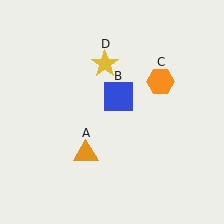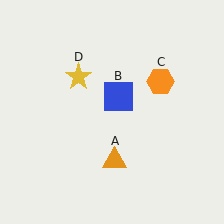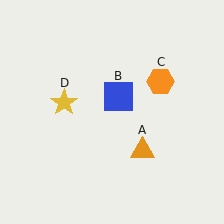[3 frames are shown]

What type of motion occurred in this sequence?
The orange triangle (object A), yellow star (object D) rotated counterclockwise around the center of the scene.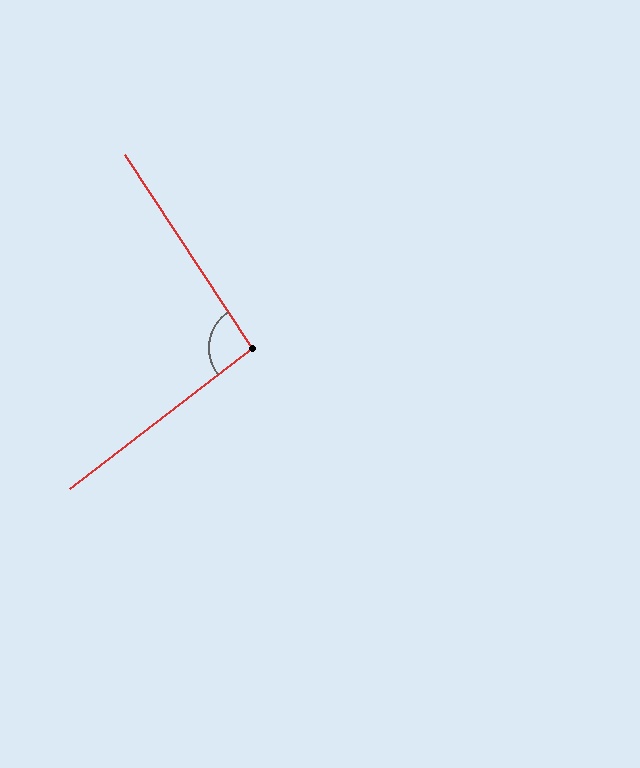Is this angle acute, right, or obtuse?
It is approximately a right angle.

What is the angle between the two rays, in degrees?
Approximately 94 degrees.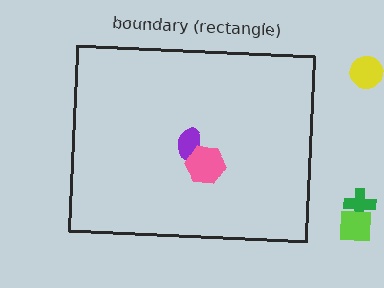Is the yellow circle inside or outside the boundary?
Outside.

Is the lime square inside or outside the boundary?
Outside.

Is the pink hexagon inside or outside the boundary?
Inside.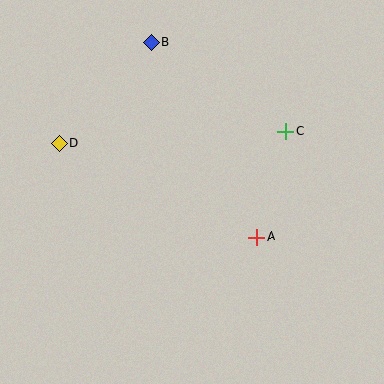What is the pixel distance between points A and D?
The distance between A and D is 219 pixels.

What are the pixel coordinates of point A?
Point A is at (257, 237).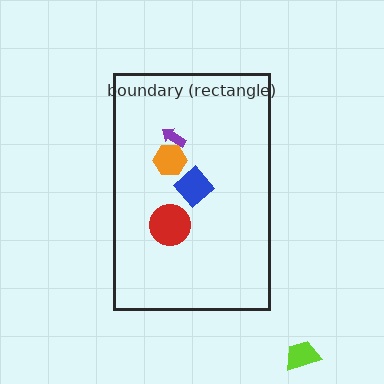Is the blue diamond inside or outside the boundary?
Inside.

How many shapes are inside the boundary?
4 inside, 1 outside.